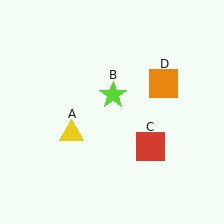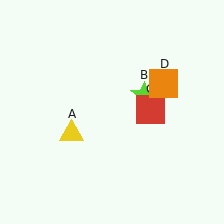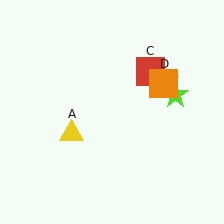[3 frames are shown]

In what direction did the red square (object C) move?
The red square (object C) moved up.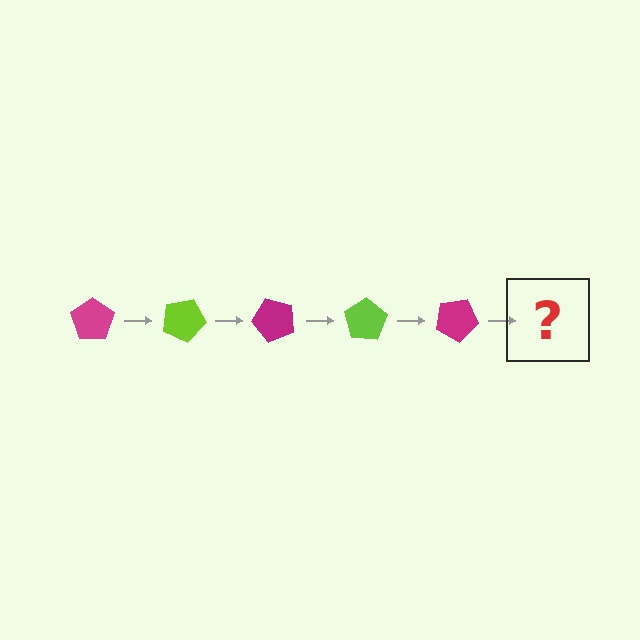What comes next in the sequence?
The next element should be a lime pentagon, rotated 125 degrees from the start.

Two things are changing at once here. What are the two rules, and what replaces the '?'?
The two rules are that it rotates 25 degrees each step and the color cycles through magenta and lime. The '?' should be a lime pentagon, rotated 125 degrees from the start.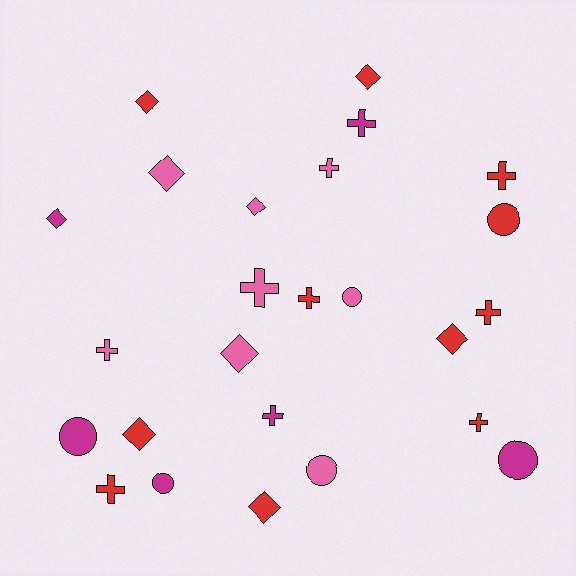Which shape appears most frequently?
Cross, with 10 objects.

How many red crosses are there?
There are 5 red crosses.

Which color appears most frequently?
Red, with 11 objects.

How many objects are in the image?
There are 25 objects.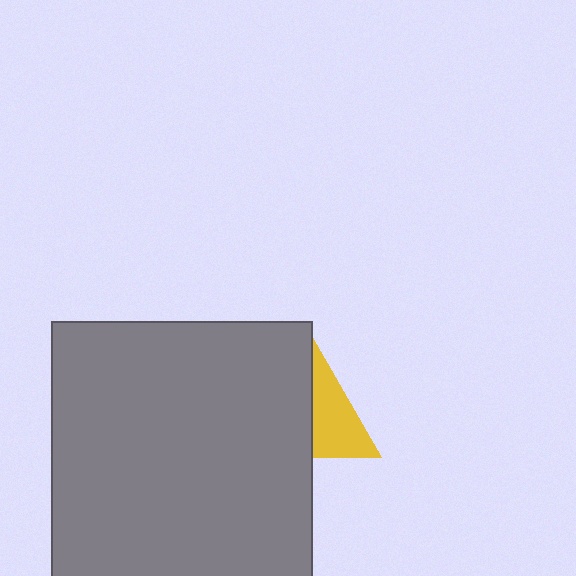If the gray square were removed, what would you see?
You would see the complete yellow triangle.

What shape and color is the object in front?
The object in front is a gray square.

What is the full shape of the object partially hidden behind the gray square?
The partially hidden object is a yellow triangle.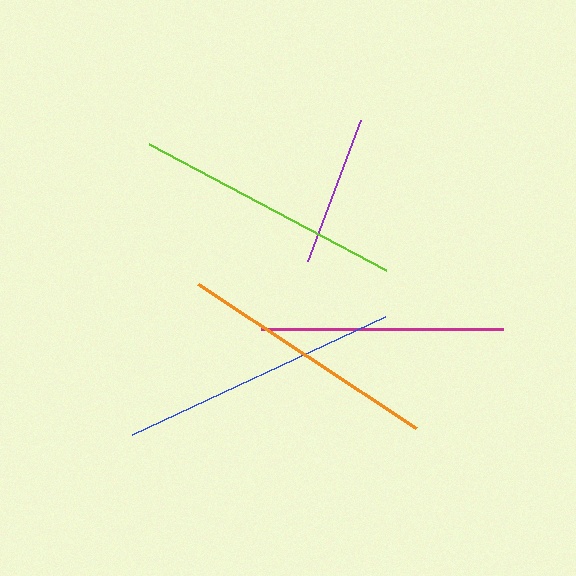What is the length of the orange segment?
The orange segment is approximately 261 pixels long.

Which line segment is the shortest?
The purple line is the shortest at approximately 151 pixels.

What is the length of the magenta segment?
The magenta segment is approximately 243 pixels long.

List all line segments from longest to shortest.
From longest to shortest: blue, lime, orange, magenta, purple.